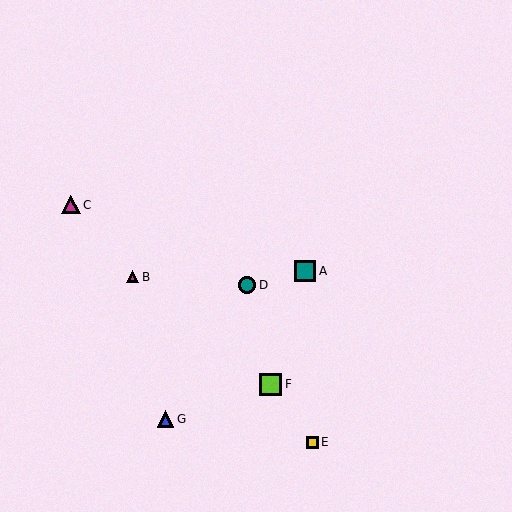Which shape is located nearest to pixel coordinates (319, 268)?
The teal square (labeled A) at (305, 271) is nearest to that location.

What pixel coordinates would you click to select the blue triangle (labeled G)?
Click at (165, 419) to select the blue triangle G.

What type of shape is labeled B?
Shape B is a magenta triangle.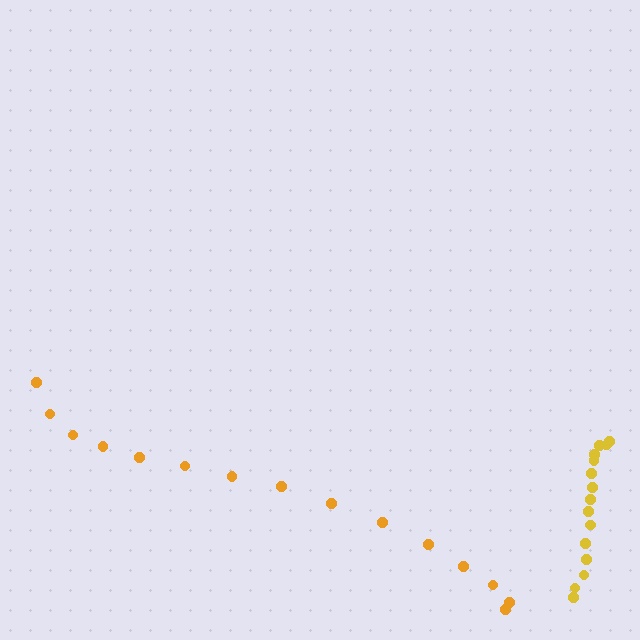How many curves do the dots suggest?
There are 2 distinct paths.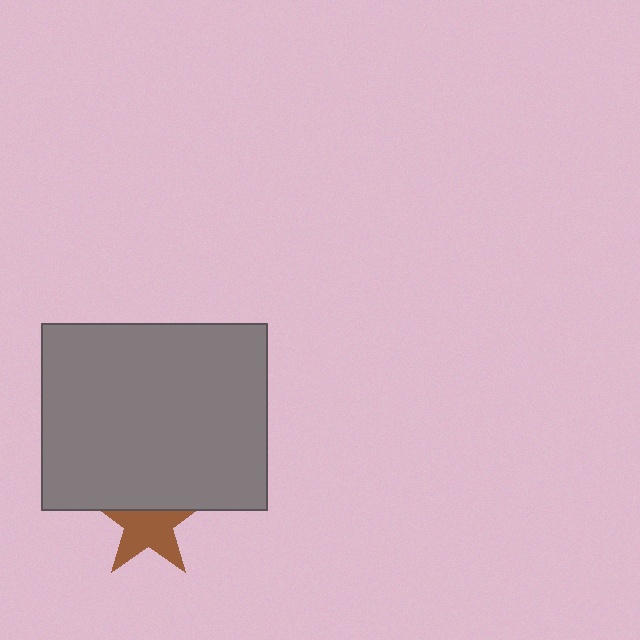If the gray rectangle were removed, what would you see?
You would see the complete brown star.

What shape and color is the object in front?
The object in front is a gray rectangle.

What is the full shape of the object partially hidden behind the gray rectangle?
The partially hidden object is a brown star.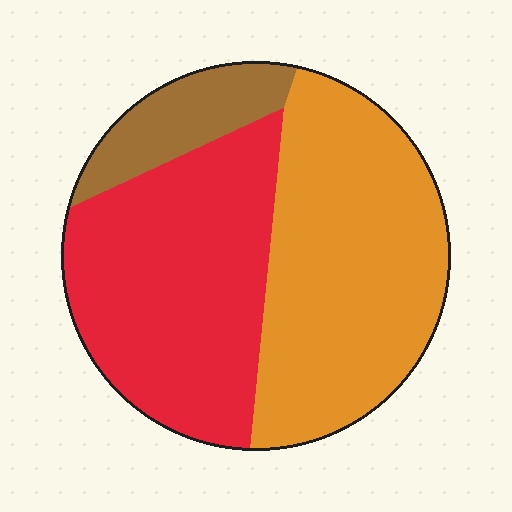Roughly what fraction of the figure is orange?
Orange covers about 45% of the figure.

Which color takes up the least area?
Brown, at roughly 10%.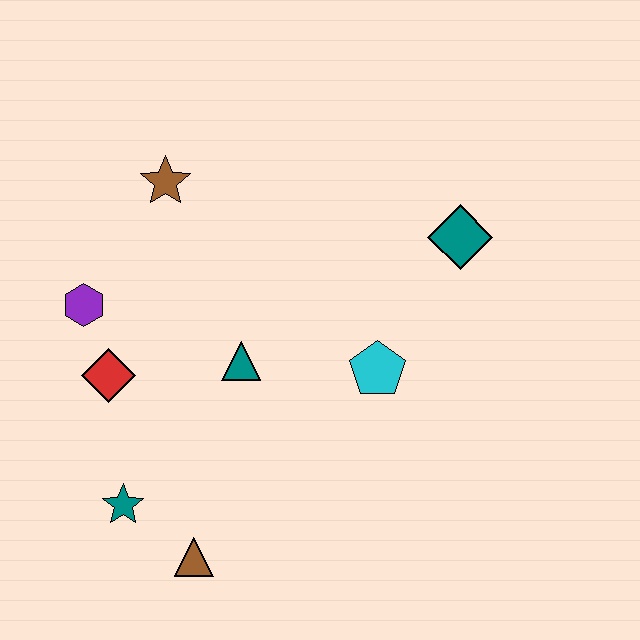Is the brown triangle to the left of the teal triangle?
Yes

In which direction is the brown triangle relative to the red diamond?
The brown triangle is below the red diamond.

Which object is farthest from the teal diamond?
The teal star is farthest from the teal diamond.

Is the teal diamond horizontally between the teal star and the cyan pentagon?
No